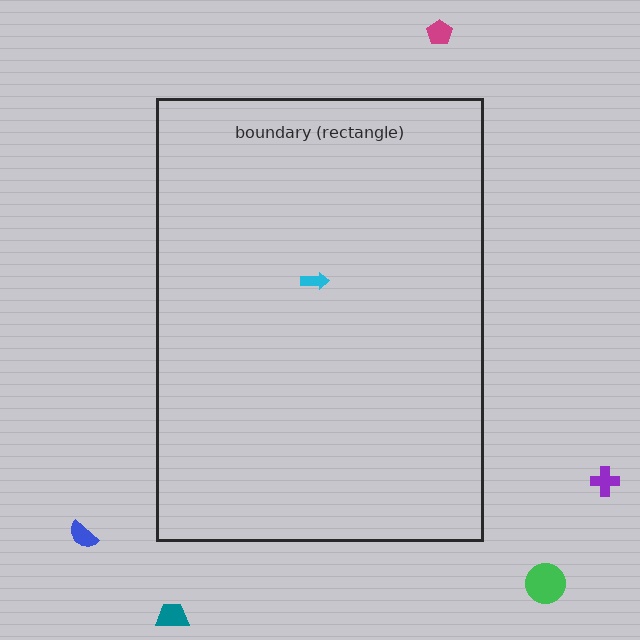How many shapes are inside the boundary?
1 inside, 5 outside.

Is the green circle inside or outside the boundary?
Outside.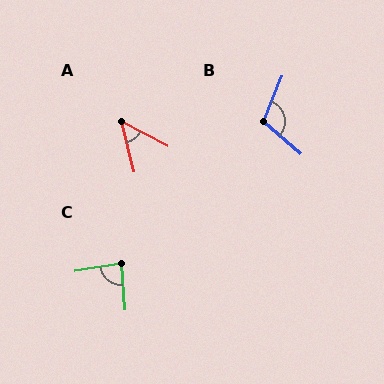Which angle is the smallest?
A, at approximately 47 degrees.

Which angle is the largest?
B, at approximately 108 degrees.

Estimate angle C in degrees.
Approximately 85 degrees.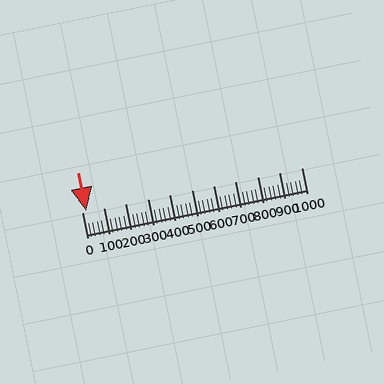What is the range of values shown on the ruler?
The ruler shows values from 0 to 1000.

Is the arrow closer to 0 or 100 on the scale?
The arrow is closer to 0.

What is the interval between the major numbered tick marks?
The major tick marks are spaced 100 units apart.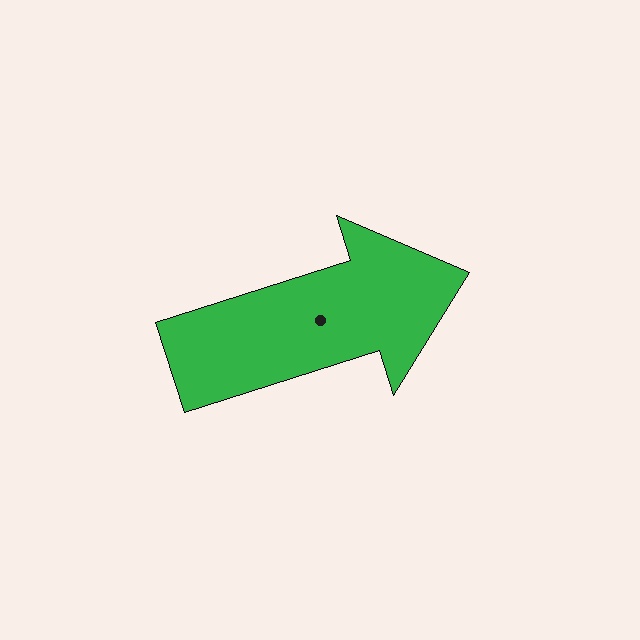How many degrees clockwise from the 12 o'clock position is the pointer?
Approximately 72 degrees.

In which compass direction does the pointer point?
East.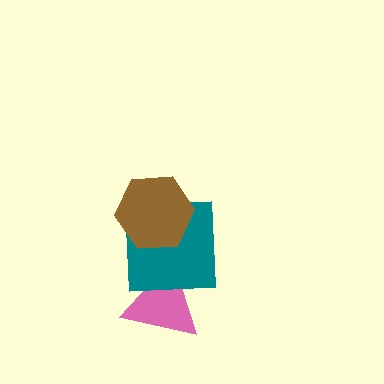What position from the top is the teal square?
The teal square is 2nd from the top.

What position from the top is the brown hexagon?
The brown hexagon is 1st from the top.